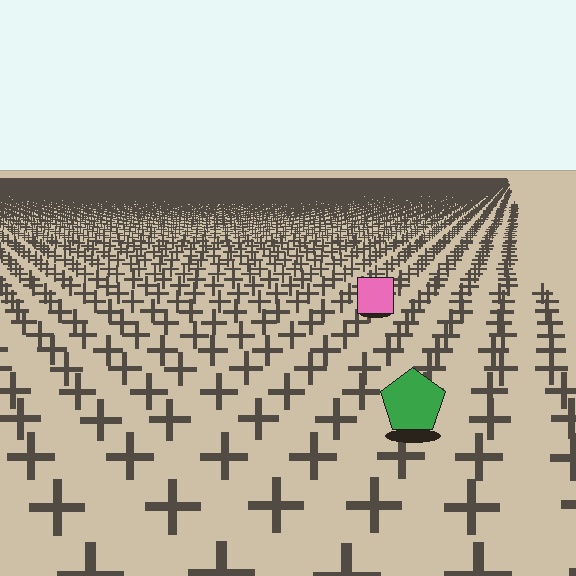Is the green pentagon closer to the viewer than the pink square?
Yes. The green pentagon is closer — you can tell from the texture gradient: the ground texture is coarser near it.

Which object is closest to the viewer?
The green pentagon is closest. The texture marks near it are larger and more spread out.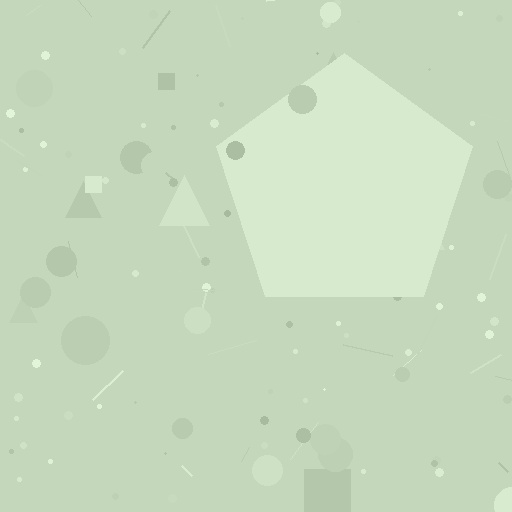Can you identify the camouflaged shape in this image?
The camouflaged shape is a pentagon.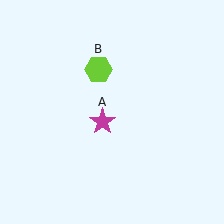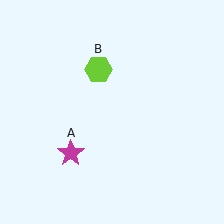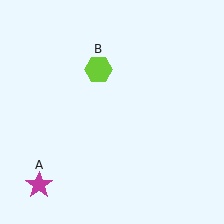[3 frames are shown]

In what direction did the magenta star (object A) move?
The magenta star (object A) moved down and to the left.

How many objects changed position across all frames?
1 object changed position: magenta star (object A).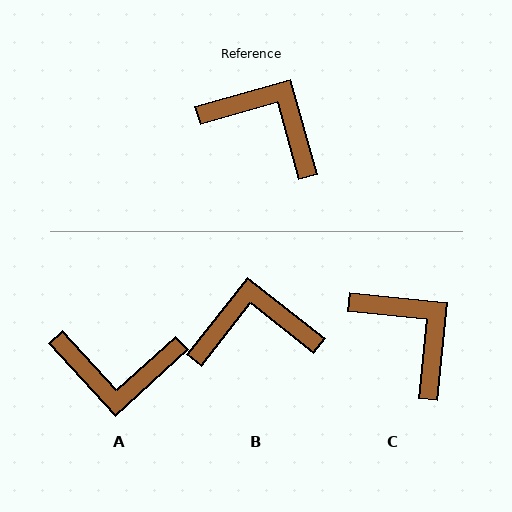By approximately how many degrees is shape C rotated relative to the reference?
Approximately 22 degrees clockwise.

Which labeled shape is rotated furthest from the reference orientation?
A, about 153 degrees away.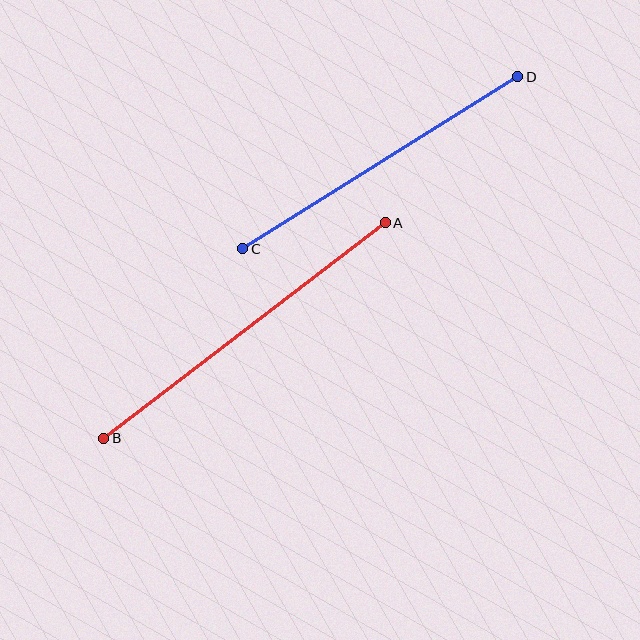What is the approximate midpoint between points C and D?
The midpoint is at approximately (380, 163) pixels.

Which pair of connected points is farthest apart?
Points A and B are farthest apart.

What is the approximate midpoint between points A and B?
The midpoint is at approximately (245, 331) pixels.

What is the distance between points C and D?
The distance is approximately 324 pixels.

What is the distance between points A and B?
The distance is approximately 354 pixels.